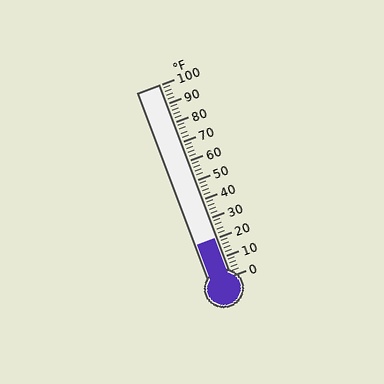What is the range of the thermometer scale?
The thermometer scale ranges from 0°F to 100°F.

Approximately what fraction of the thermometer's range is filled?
The thermometer is filled to approximately 20% of its range.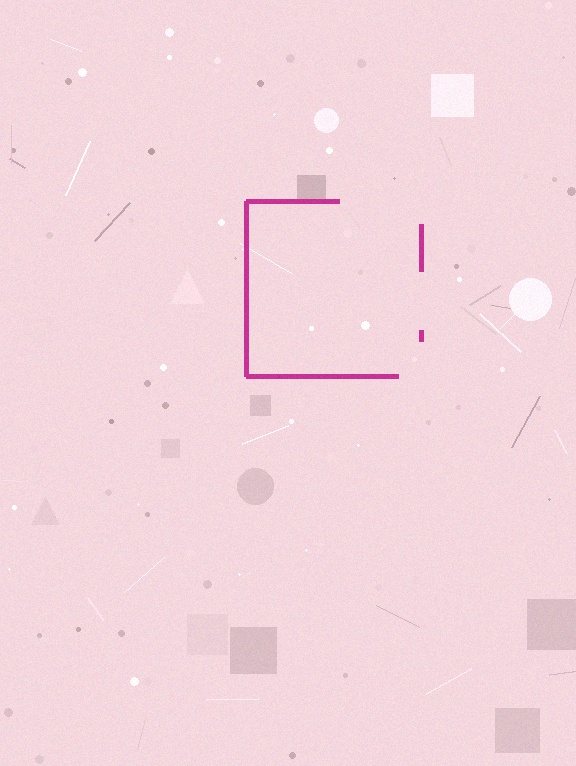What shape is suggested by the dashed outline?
The dashed outline suggests a square.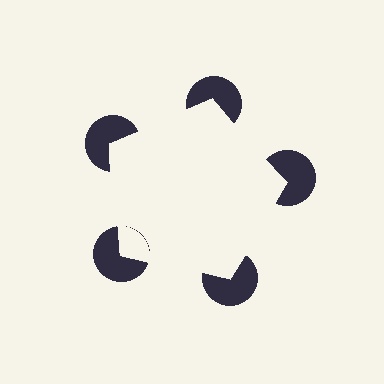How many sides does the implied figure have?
5 sides.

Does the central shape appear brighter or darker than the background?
It typically appears slightly brighter than the background, even though no actual brightness change is drawn.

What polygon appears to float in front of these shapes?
An illusory pentagon — its edges are inferred from the aligned wedge cuts in the pac-man discs, not physically drawn.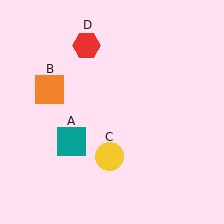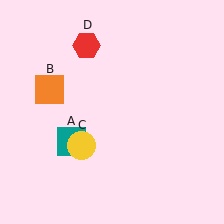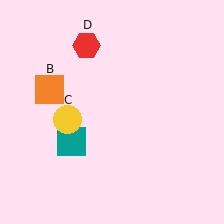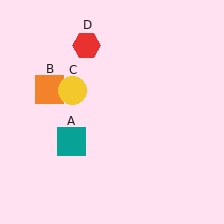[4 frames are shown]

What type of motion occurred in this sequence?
The yellow circle (object C) rotated clockwise around the center of the scene.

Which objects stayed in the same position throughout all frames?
Teal square (object A) and orange square (object B) and red hexagon (object D) remained stationary.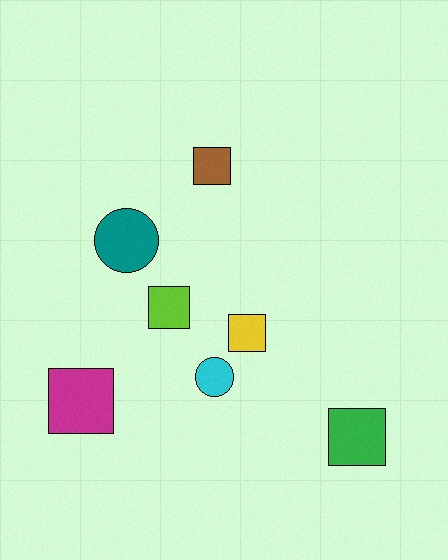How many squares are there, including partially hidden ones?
There are 5 squares.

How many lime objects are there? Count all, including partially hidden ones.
There is 1 lime object.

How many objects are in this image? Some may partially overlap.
There are 7 objects.